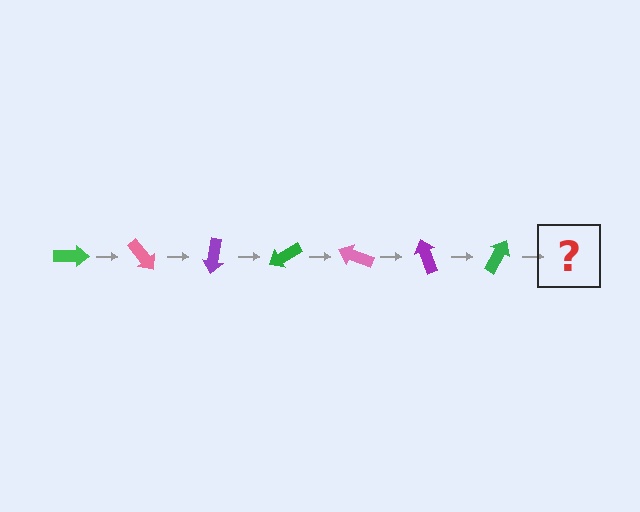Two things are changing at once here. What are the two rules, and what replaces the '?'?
The two rules are that it rotates 50 degrees each step and the color cycles through green, pink, and purple. The '?' should be a pink arrow, rotated 350 degrees from the start.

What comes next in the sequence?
The next element should be a pink arrow, rotated 350 degrees from the start.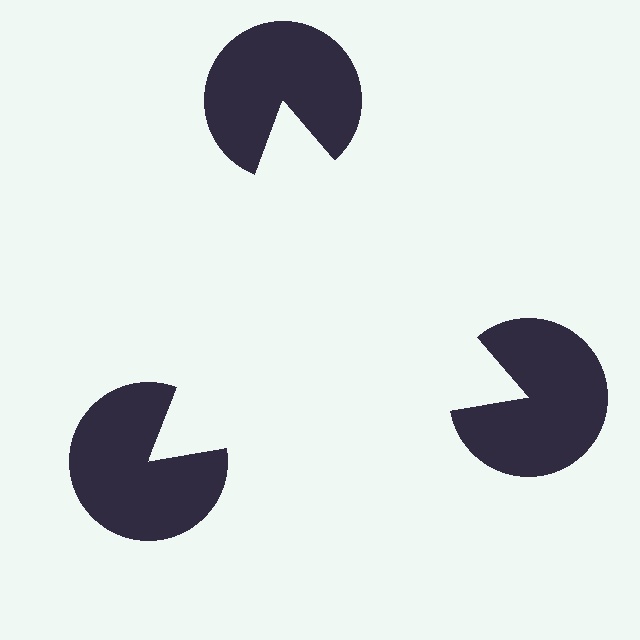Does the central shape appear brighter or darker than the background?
It typically appears slightly brighter than the background, even though no actual brightness change is drawn.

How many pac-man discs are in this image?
There are 3 — one at each vertex of the illusory triangle.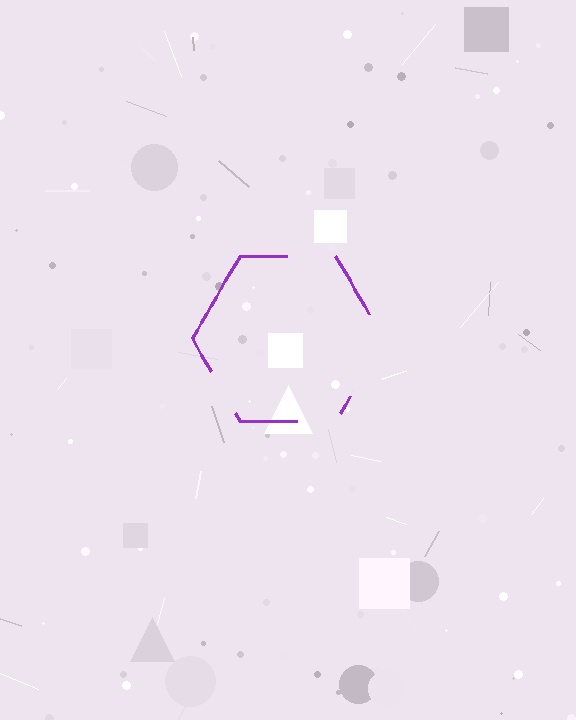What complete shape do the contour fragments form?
The contour fragments form a hexagon.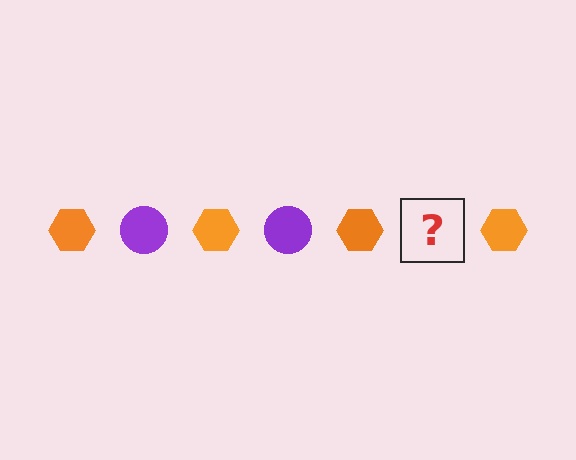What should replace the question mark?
The question mark should be replaced with a purple circle.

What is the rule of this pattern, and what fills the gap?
The rule is that the pattern alternates between orange hexagon and purple circle. The gap should be filled with a purple circle.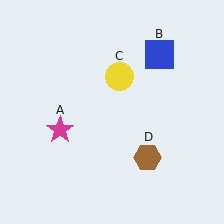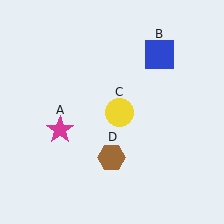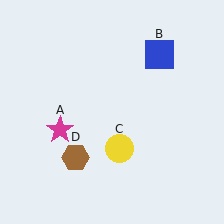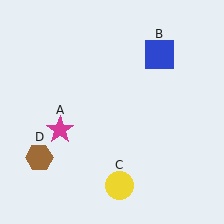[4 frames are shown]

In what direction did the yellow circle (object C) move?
The yellow circle (object C) moved down.